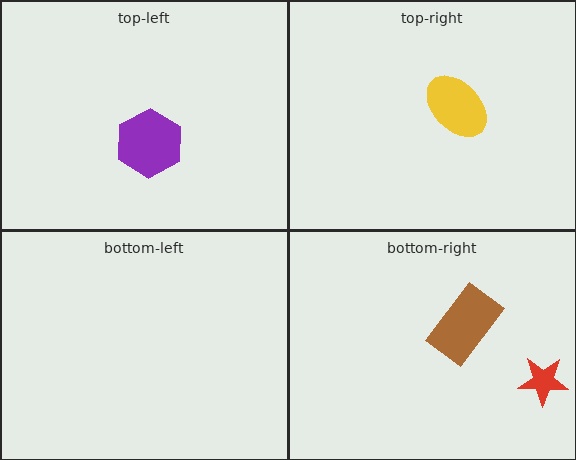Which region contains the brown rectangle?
The bottom-right region.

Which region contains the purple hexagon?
The top-left region.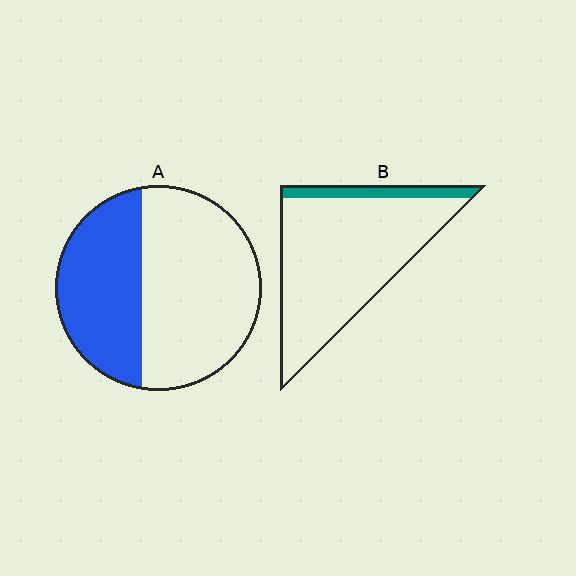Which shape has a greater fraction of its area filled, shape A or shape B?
Shape A.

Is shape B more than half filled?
No.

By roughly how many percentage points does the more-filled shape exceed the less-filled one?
By roughly 30 percentage points (A over B).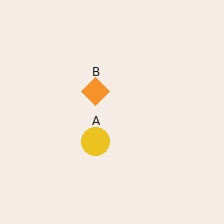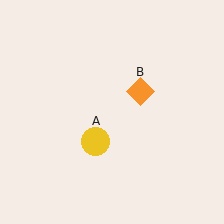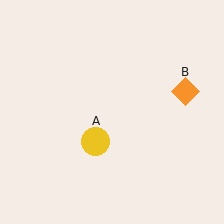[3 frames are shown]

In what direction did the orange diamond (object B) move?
The orange diamond (object B) moved right.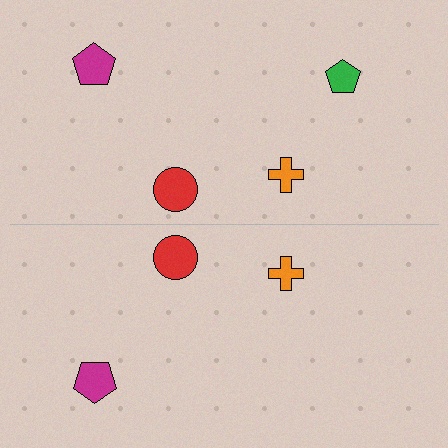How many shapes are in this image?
There are 7 shapes in this image.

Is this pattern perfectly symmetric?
No, the pattern is not perfectly symmetric. A green pentagon is missing from the bottom side.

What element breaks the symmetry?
A green pentagon is missing from the bottom side.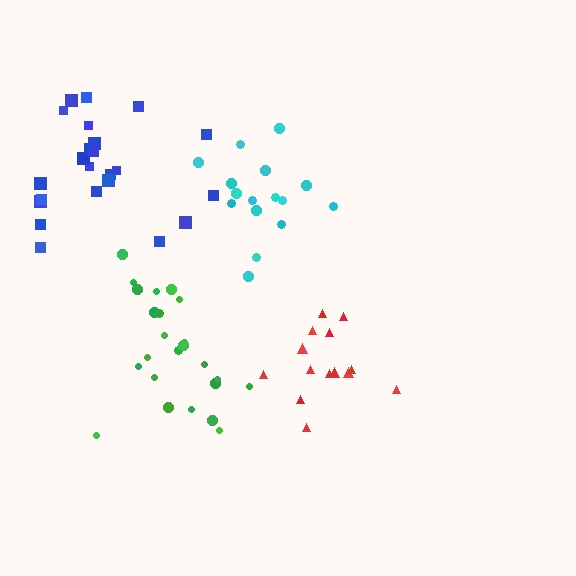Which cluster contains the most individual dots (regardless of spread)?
Green (24).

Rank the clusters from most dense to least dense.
cyan, red, blue, green.